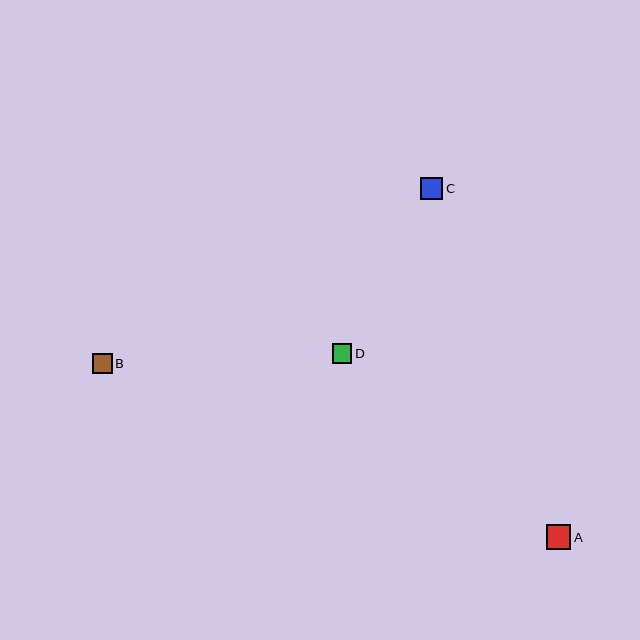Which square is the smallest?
Square D is the smallest with a size of approximately 20 pixels.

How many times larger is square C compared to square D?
Square C is approximately 1.1 times the size of square D.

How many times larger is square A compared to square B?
Square A is approximately 1.2 times the size of square B.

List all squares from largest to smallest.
From largest to smallest: A, C, B, D.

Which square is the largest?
Square A is the largest with a size of approximately 25 pixels.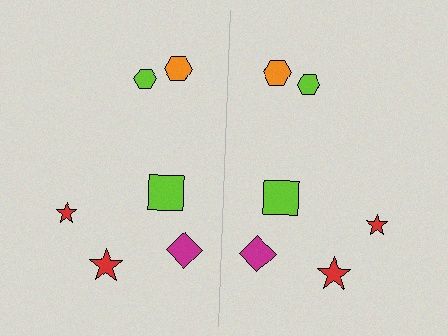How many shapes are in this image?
There are 12 shapes in this image.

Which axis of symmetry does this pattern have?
The pattern has a vertical axis of symmetry running through the center of the image.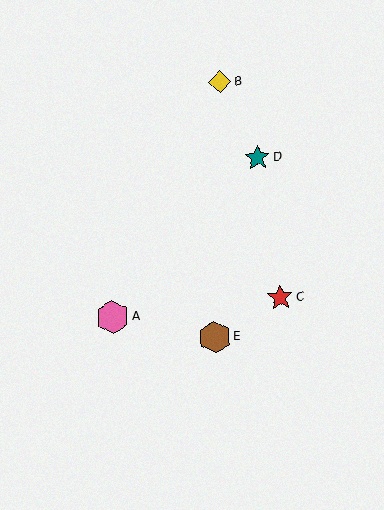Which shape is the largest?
The pink hexagon (labeled A) is the largest.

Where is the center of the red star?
The center of the red star is at (280, 298).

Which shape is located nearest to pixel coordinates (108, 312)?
The pink hexagon (labeled A) at (112, 317) is nearest to that location.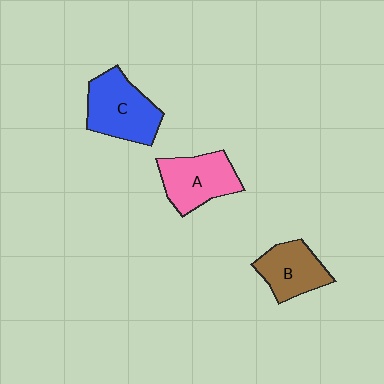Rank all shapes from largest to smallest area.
From largest to smallest: C (blue), A (pink), B (brown).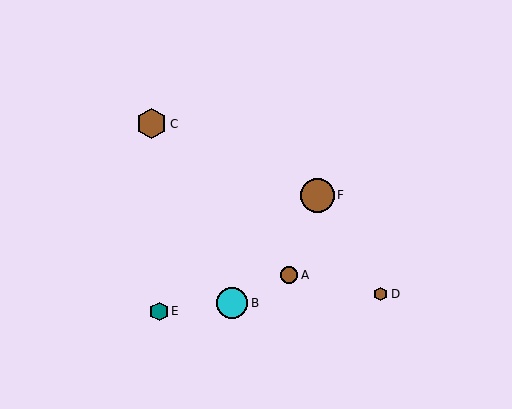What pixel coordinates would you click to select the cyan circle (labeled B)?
Click at (232, 303) to select the cyan circle B.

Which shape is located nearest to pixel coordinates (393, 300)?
The brown hexagon (labeled D) at (381, 294) is nearest to that location.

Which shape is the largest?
The brown circle (labeled F) is the largest.